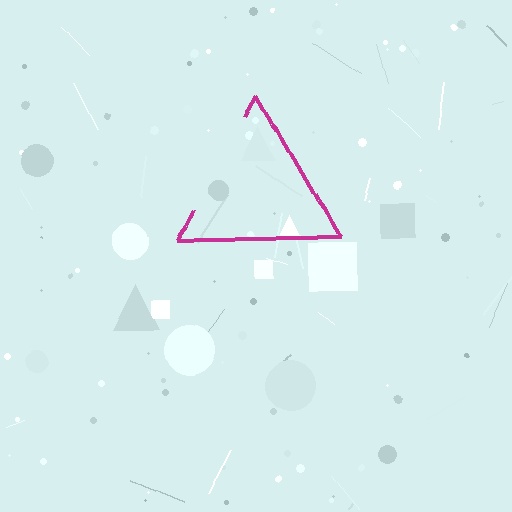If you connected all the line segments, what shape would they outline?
They would outline a triangle.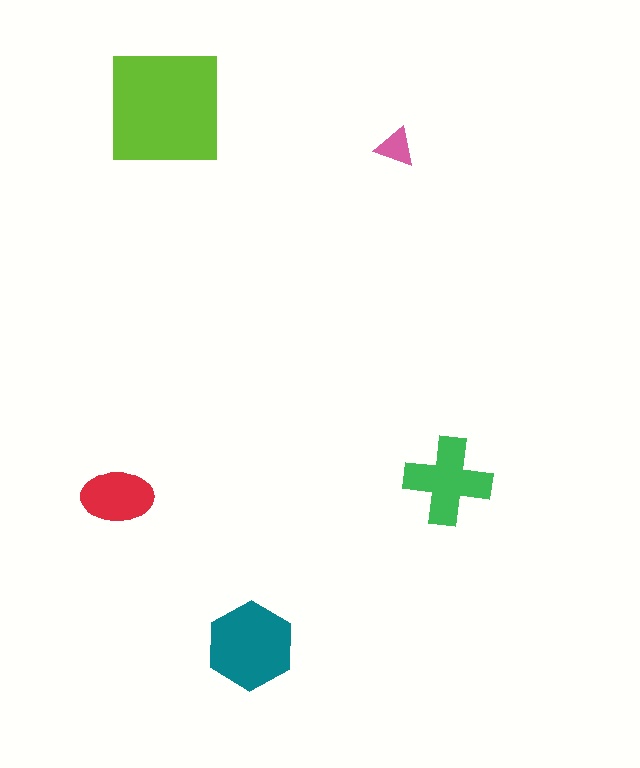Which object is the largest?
The lime square.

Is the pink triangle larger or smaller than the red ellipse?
Smaller.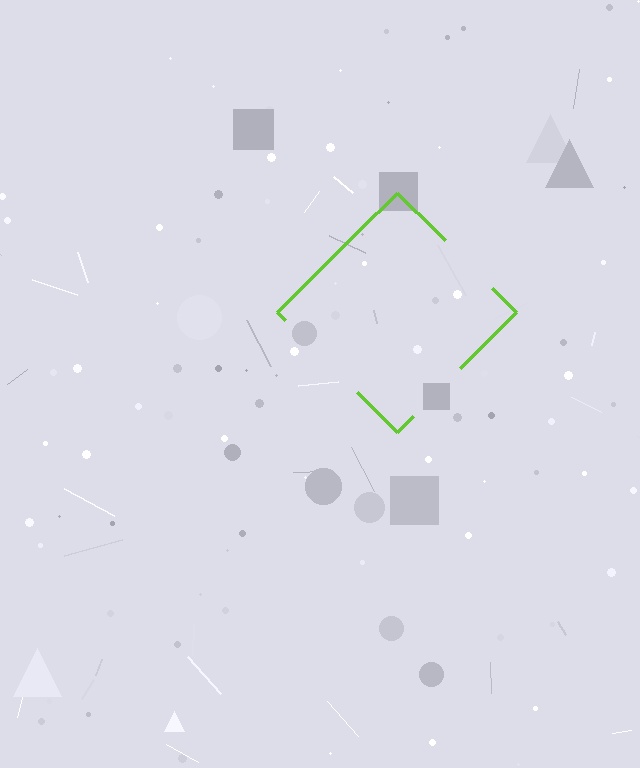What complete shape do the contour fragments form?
The contour fragments form a diamond.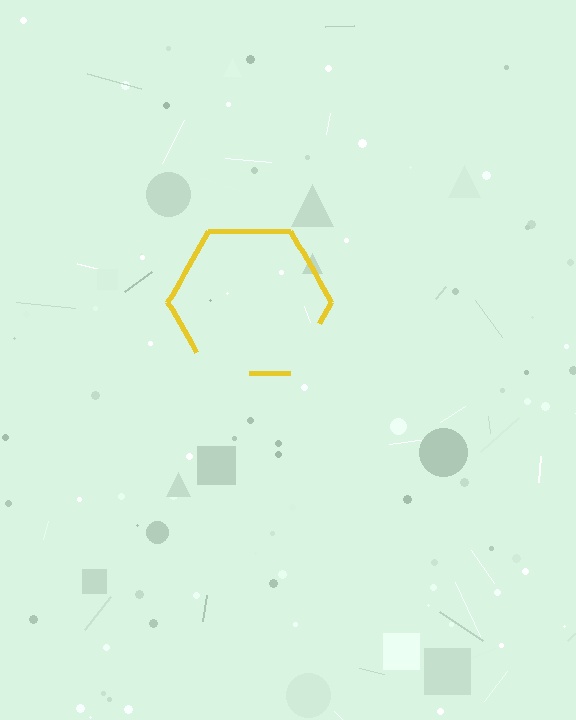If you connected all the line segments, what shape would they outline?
They would outline a hexagon.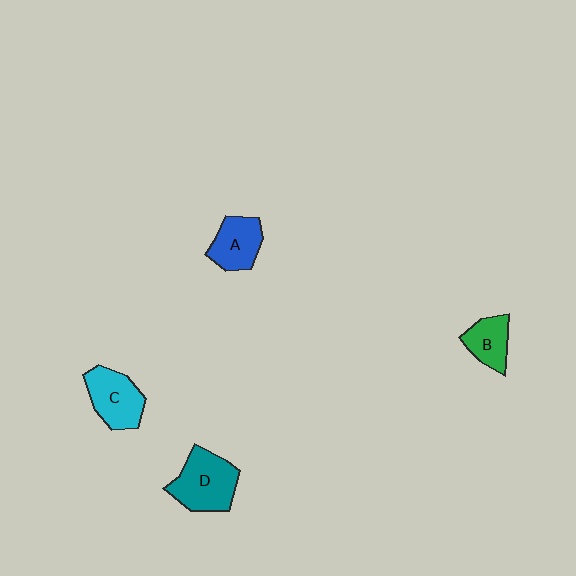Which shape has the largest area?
Shape D (teal).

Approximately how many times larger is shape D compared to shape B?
Approximately 1.7 times.